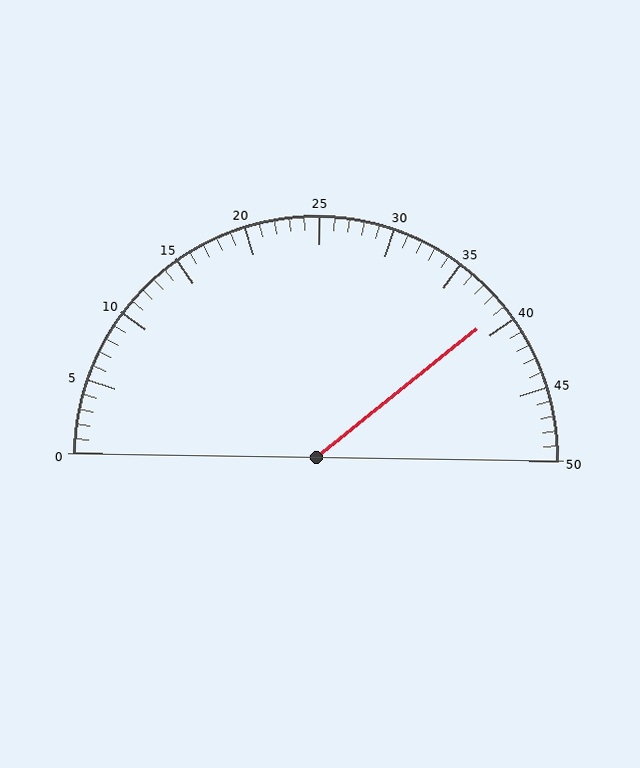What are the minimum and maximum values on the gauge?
The gauge ranges from 0 to 50.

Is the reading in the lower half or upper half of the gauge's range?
The reading is in the upper half of the range (0 to 50).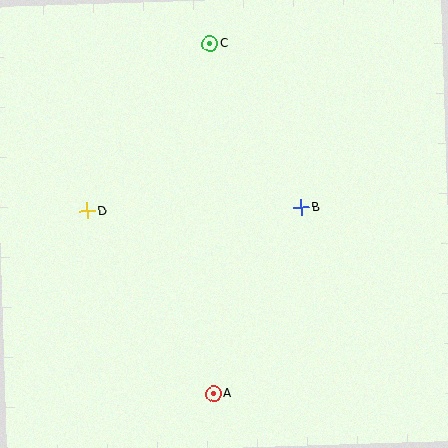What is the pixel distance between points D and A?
The distance between D and A is 222 pixels.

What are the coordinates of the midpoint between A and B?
The midpoint between A and B is at (258, 301).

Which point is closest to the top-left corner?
Point C is closest to the top-left corner.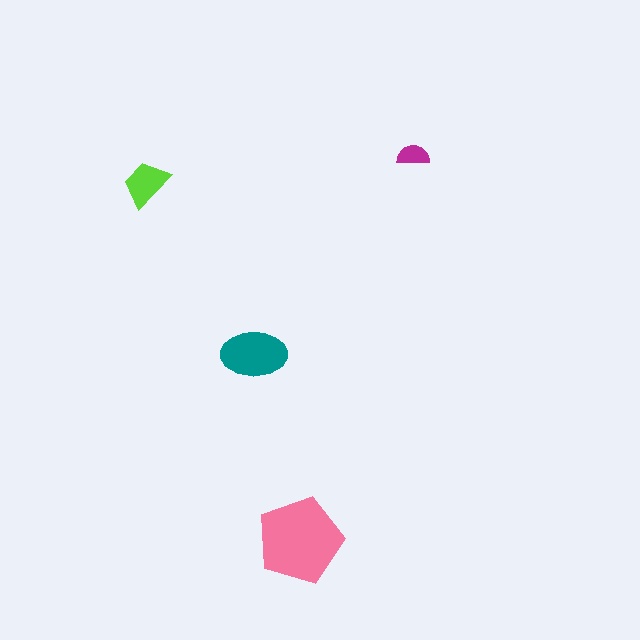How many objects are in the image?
There are 4 objects in the image.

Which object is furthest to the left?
The lime trapezoid is leftmost.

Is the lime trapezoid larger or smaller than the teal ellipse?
Smaller.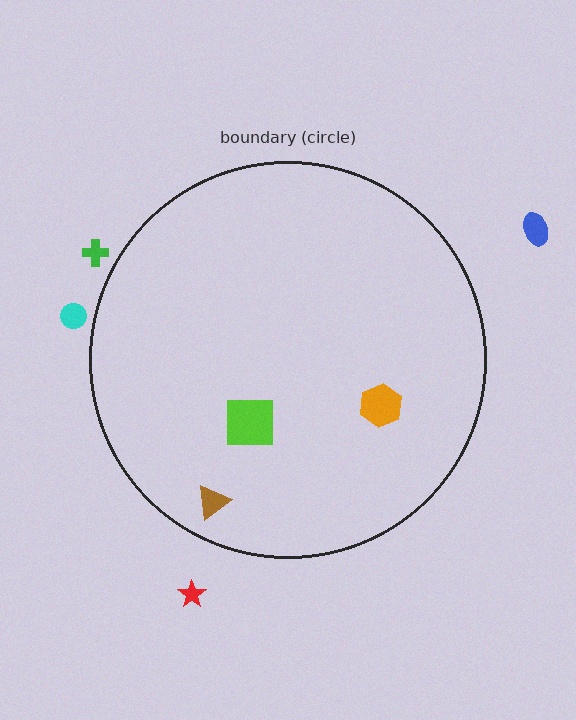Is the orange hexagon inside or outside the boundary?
Inside.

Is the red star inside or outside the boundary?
Outside.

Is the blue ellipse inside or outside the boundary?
Outside.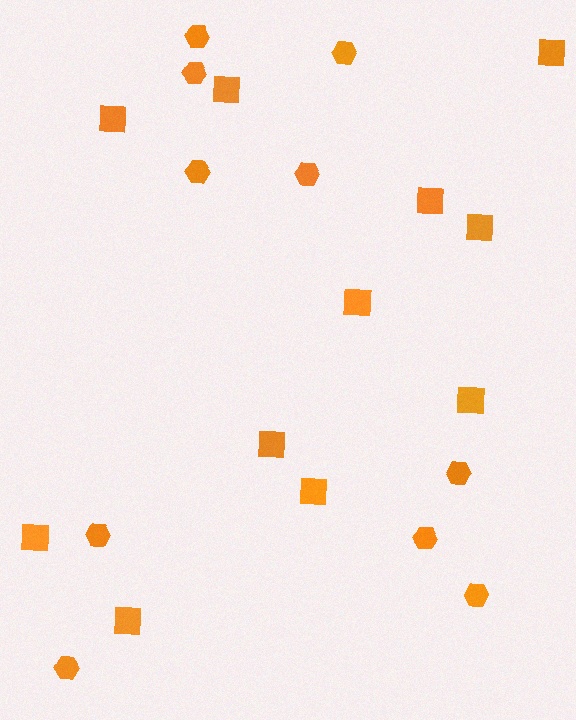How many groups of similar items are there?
There are 2 groups: one group of hexagons (10) and one group of squares (11).